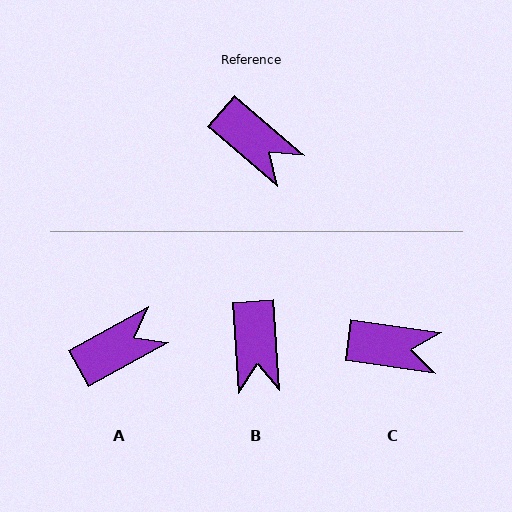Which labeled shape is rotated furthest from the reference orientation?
A, about 70 degrees away.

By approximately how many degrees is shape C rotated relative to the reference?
Approximately 33 degrees counter-clockwise.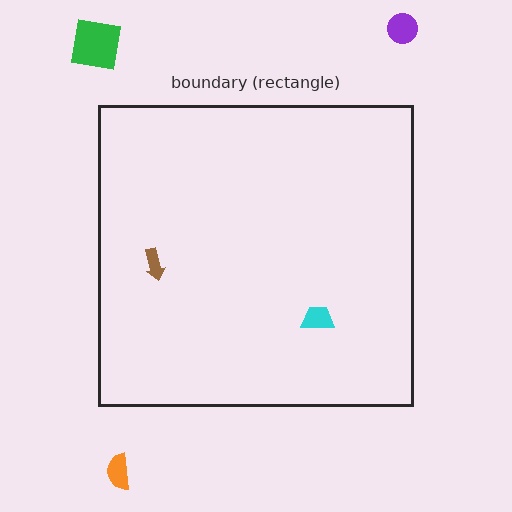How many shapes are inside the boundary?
2 inside, 3 outside.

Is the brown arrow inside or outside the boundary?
Inside.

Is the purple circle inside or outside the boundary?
Outside.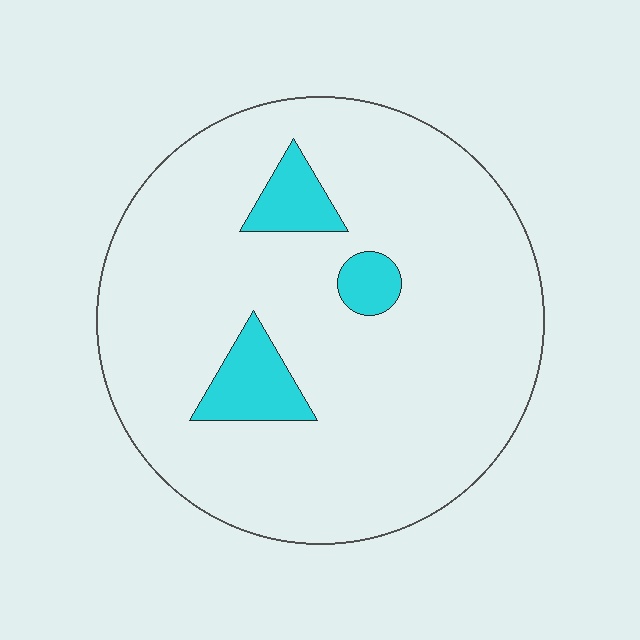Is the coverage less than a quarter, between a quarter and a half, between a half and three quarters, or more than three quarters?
Less than a quarter.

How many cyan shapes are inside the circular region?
3.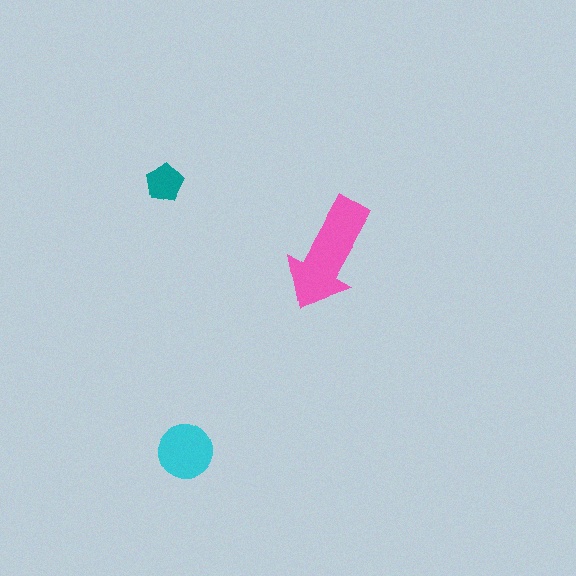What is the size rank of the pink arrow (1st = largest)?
1st.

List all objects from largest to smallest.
The pink arrow, the cyan circle, the teal pentagon.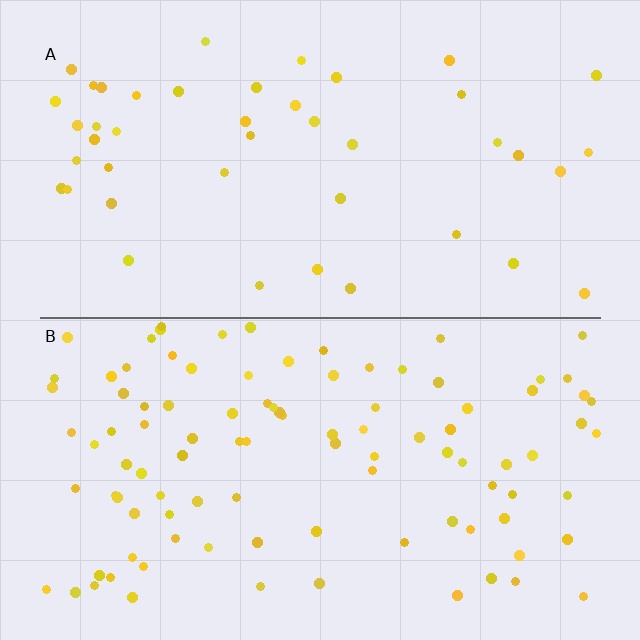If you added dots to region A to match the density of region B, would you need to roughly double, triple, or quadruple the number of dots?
Approximately double.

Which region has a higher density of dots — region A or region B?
B (the bottom).